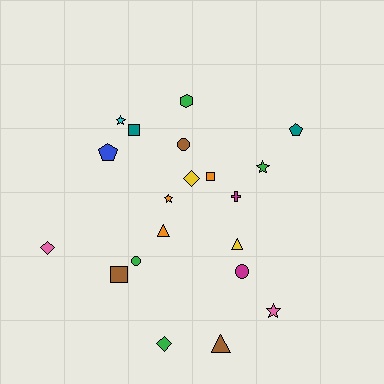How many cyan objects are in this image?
There is 1 cyan object.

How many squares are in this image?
There are 3 squares.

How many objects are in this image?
There are 20 objects.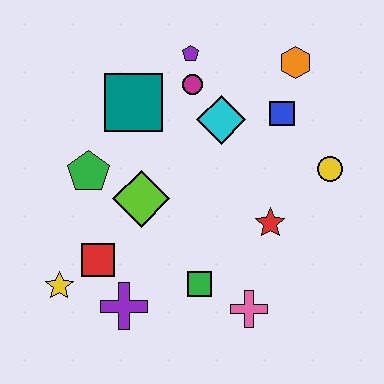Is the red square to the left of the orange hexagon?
Yes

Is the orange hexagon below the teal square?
No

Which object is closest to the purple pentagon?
The magenta circle is closest to the purple pentagon.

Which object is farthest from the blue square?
The yellow star is farthest from the blue square.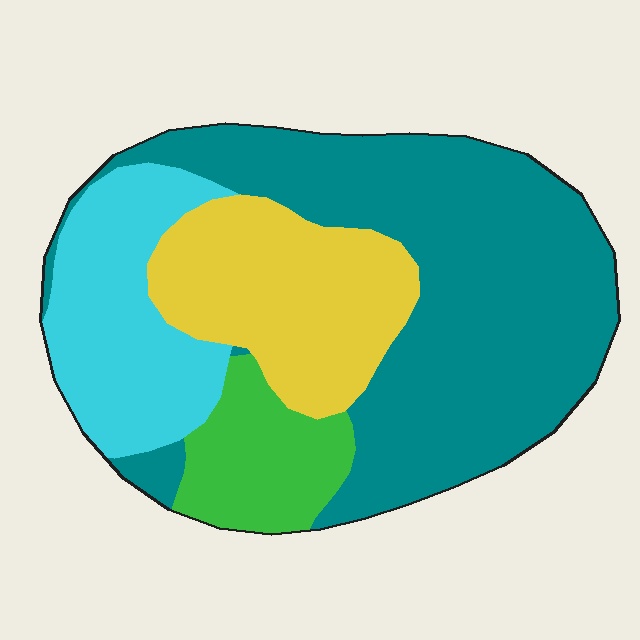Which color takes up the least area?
Green, at roughly 10%.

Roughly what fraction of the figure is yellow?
Yellow takes up about one fifth (1/5) of the figure.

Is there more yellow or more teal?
Teal.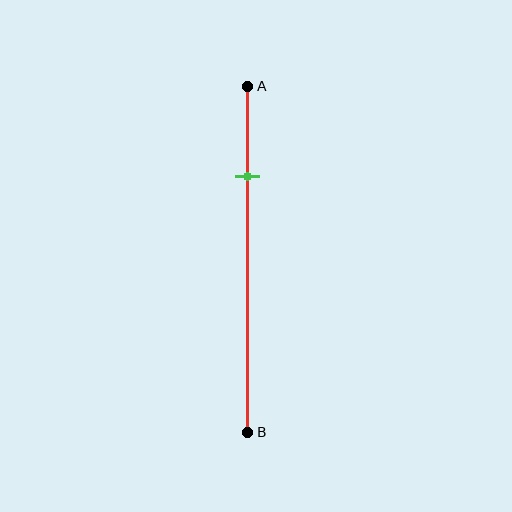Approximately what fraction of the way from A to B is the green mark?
The green mark is approximately 25% of the way from A to B.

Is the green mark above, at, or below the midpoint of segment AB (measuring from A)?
The green mark is above the midpoint of segment AB.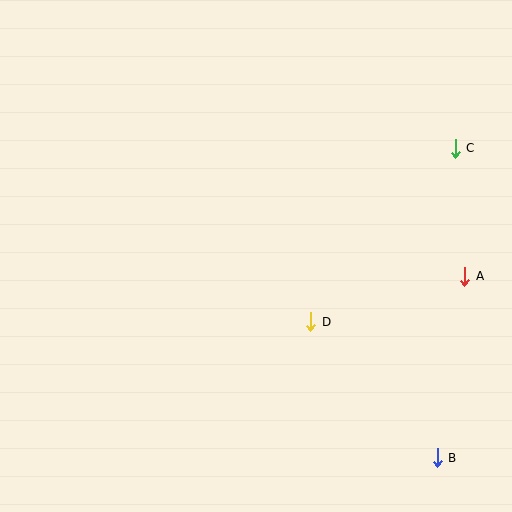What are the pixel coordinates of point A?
Point A is at (465, 276).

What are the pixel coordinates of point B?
Point B is at (437, 458).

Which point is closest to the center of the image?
Point D at (311, 322) is closest to the center.